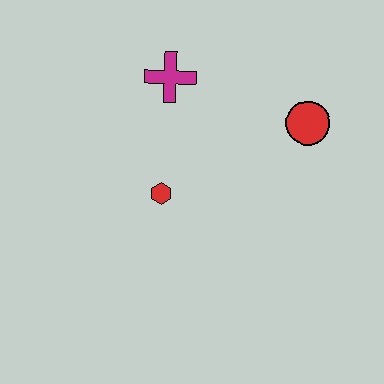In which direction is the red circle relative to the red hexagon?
The red circle is to the right of the red hexagon.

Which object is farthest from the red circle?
The red hexagon is farthest from the red circle.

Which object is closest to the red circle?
The magenta cross is closest to the red circle.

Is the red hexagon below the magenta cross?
Yes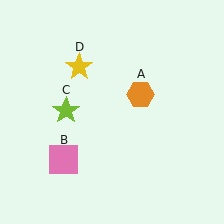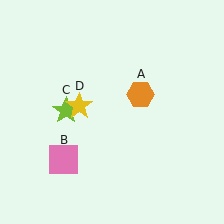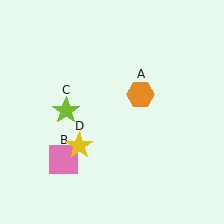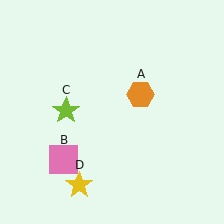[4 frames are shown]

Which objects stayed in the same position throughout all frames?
Orange hexagon (object A) and pink square (object B) and lime star (object C) remained stationary.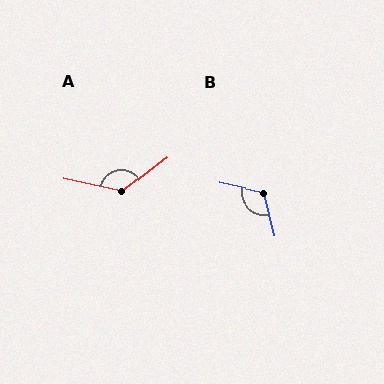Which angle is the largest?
A, at approximately 130 degrees.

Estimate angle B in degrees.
Approximately 116 degrees.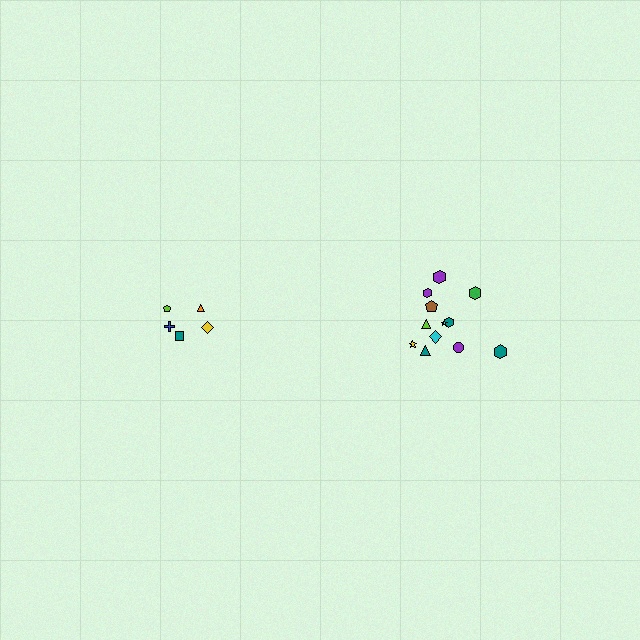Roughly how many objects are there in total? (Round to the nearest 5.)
Roughly 15 objects in total.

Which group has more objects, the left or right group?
The right group.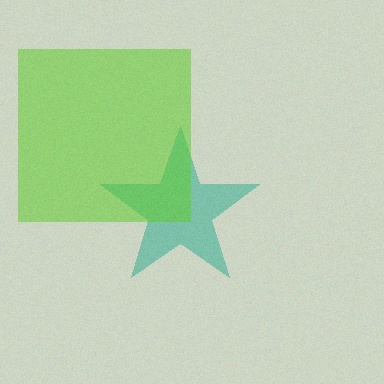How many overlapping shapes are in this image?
There are 2 overlapping shapes in the image.